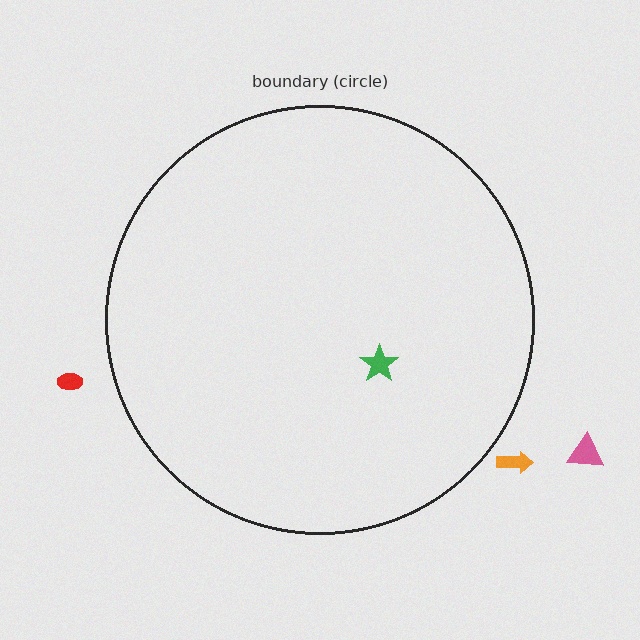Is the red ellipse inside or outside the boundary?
Outside.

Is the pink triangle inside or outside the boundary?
Outside.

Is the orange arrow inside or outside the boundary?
Outside.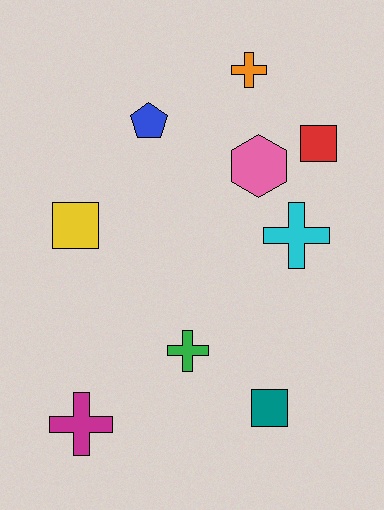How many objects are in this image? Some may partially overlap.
There are 9 objects.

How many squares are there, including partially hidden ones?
There are 3 squares.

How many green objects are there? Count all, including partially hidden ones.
There is 1 green object.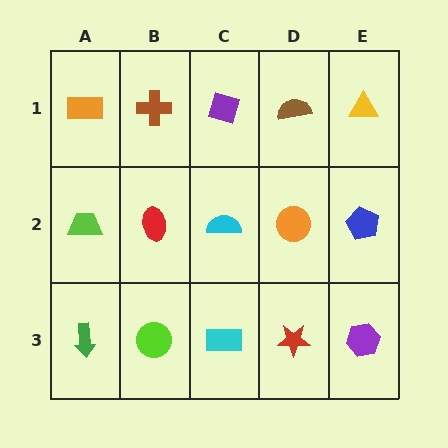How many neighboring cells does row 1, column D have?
3.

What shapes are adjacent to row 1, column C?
A cyan semicircle (row 2, column C), a brown cross (row 1, column B), a brown semicircle (row 1, column D).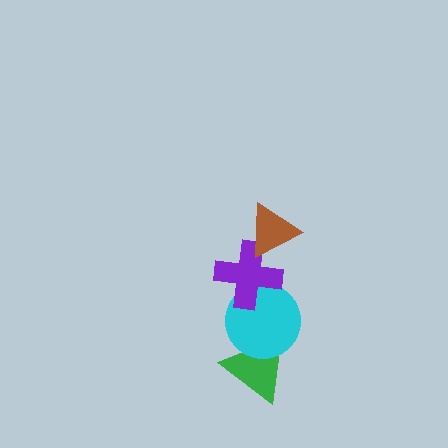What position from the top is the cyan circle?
The cyan circle is 3rd from the top.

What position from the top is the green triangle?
The green triangle is 4th from the top.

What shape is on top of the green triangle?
The cyan circle is on top of the green triangle.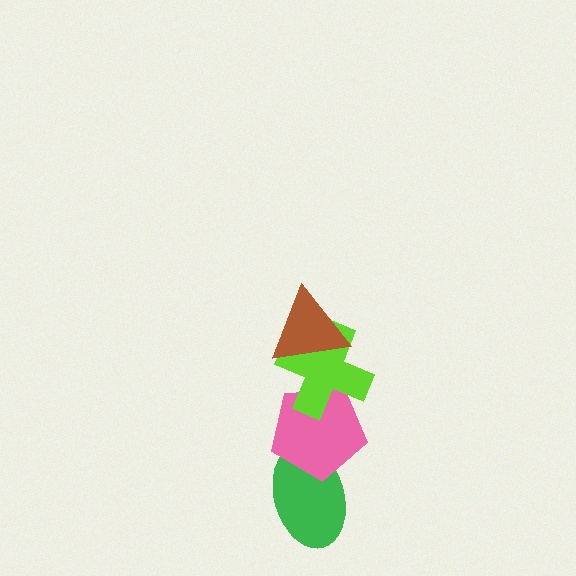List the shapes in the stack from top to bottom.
From top to bottom: the brown triangle, the lime cross, the pink pentagon, the green ellipse.